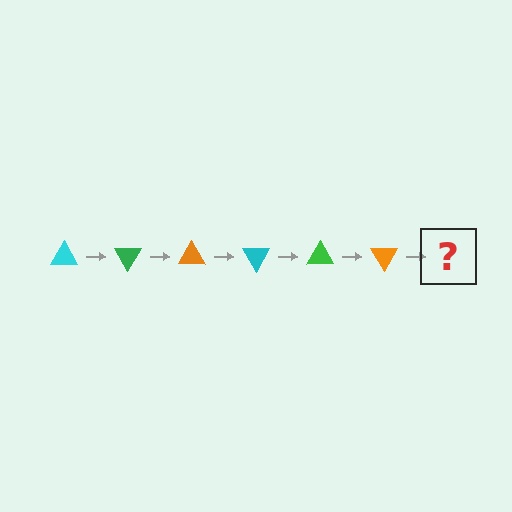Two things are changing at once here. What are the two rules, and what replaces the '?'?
The two rules are that it rotates 60 degrees each step and the color cycles through cyan, green, and orange. The '?' should be a cyan triangle, rotated 360 degrees from the start.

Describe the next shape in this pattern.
It should be a cyan triangle, rotated 360 degrees from the start.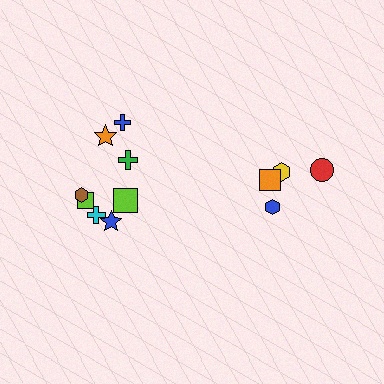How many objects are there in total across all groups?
There are 12 objects.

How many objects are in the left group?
There are 8 objects.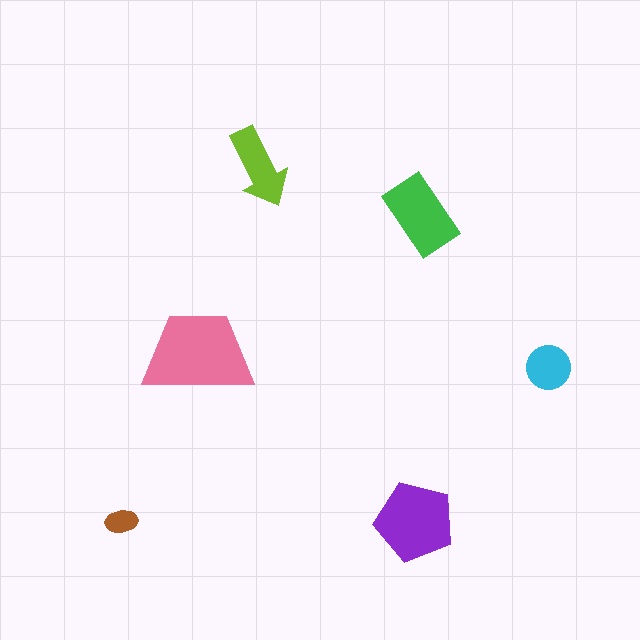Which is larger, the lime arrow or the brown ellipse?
The lime arrow.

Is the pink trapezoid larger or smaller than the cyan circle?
Larger.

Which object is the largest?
The pink trapezoid.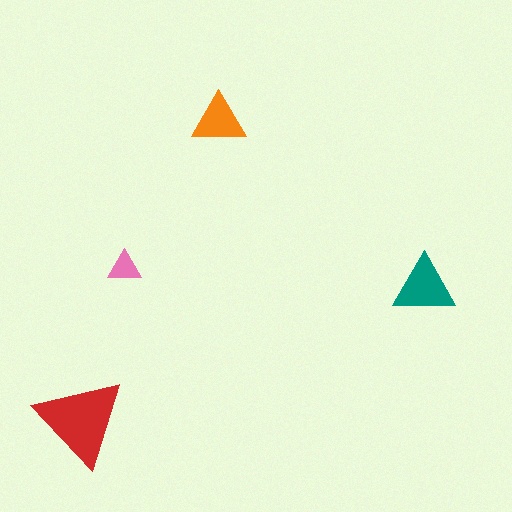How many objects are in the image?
There are 4 objects in the image.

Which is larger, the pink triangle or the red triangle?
The red one.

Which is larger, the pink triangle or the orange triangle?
The orange one.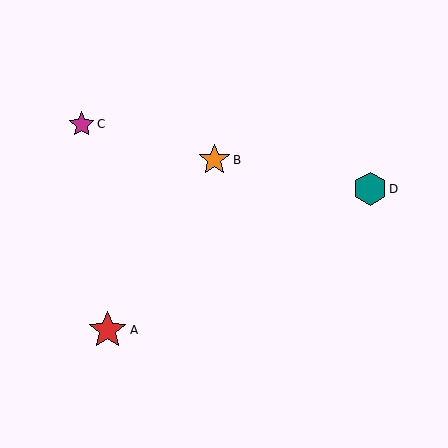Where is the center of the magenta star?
The center of the magenta star is at (82, 124).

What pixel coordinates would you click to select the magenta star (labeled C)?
Click at (82, 124) to select the magenta star C.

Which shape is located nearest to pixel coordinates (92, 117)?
The magenta star (labeled C) at (82, 124) is nearest to that location.